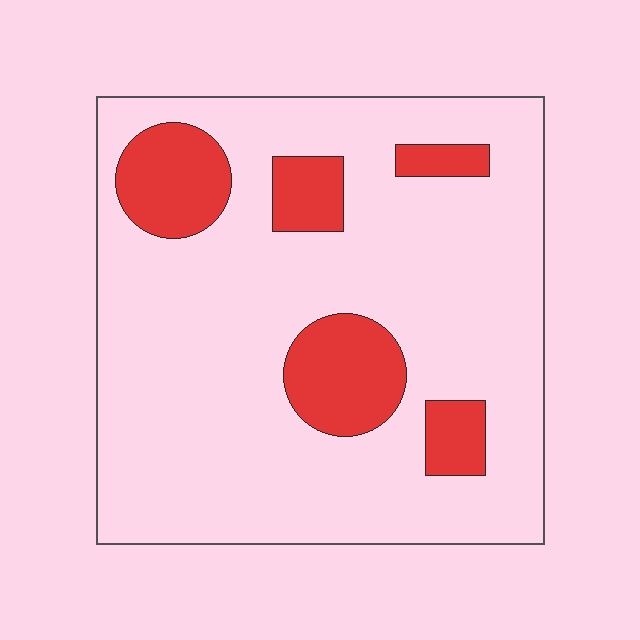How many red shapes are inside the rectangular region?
5.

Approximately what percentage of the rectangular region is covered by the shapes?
Approximately 20%.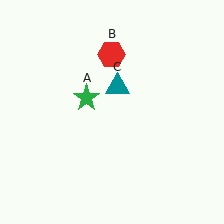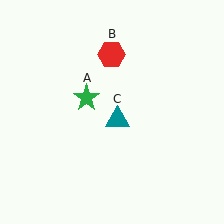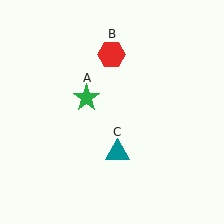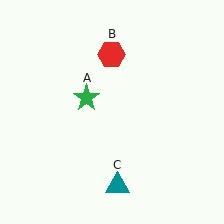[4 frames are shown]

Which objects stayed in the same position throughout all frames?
Green star (object A) and red hexagon (object B) remained stationary.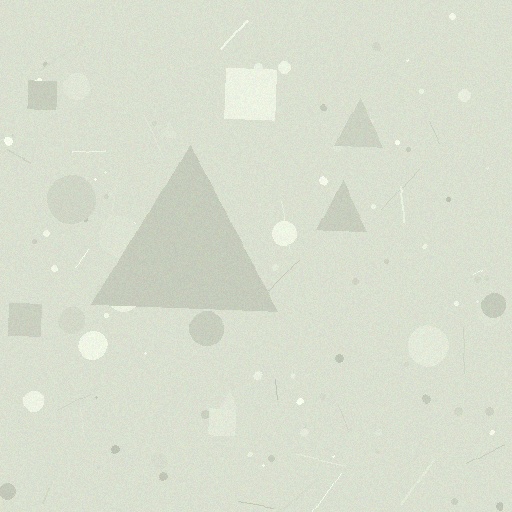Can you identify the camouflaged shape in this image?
The camouflaged shape is a triangle.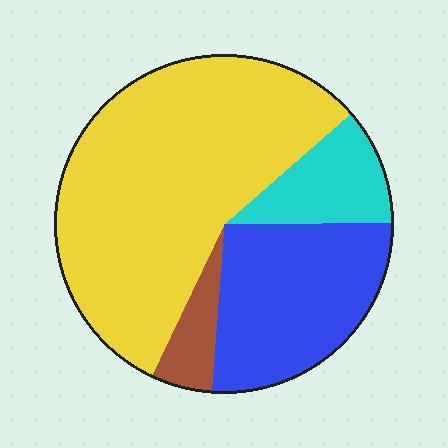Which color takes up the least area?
Brown, at roughly 5%.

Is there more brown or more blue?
Blue.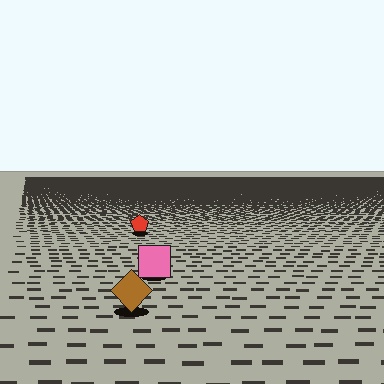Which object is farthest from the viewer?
The red pentagon is farthest from the viewer. It appears smaller and the ground texture around it is denser.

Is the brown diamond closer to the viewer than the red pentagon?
Yes. The brown diamond is closer — you can tell from the texture gradient: the ground texture is coarser near it.